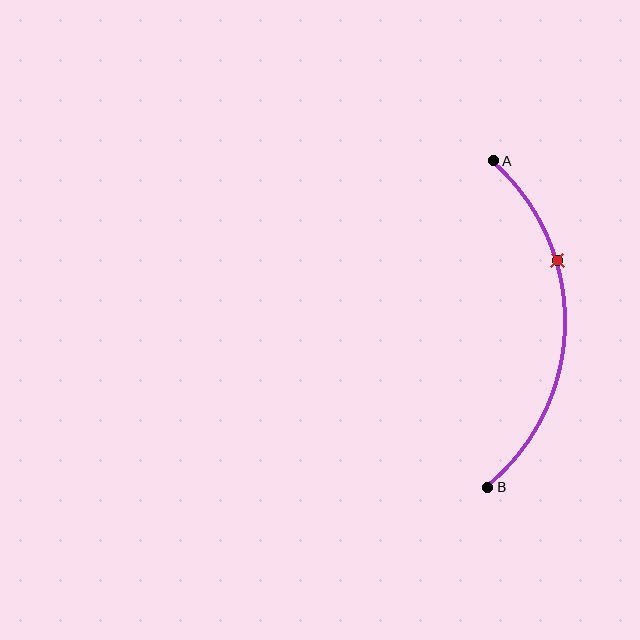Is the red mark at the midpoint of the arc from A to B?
No. The red mark lies on the arc but is closer to endpoint A. The arc midpoint would be at the point on the curve equidistant along the arc from both A and B.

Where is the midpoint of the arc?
The arc midpoint is the point on the curve farthest from the straight line joining A and B. It sits to the right of that line.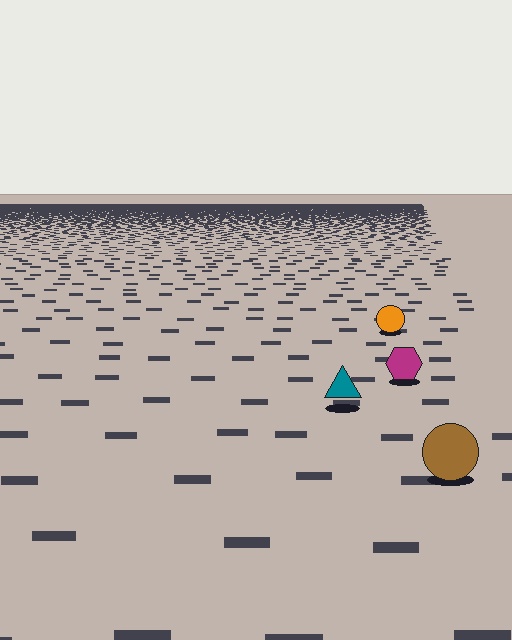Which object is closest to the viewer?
The brown circle is closest. The texture marks near it are larger and more spread out.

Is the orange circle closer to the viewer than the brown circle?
No. The brown circle is closer — you can tell from the texture gradient: the ground texture is coarser near it.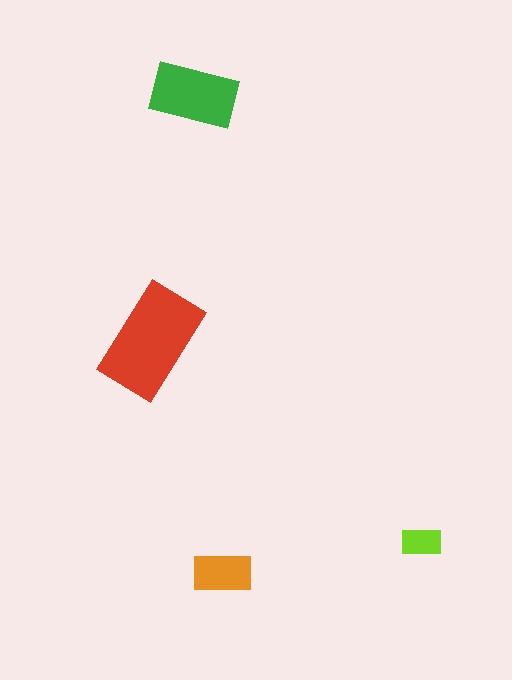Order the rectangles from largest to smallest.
the red one, the green one, the orange one, the lime one.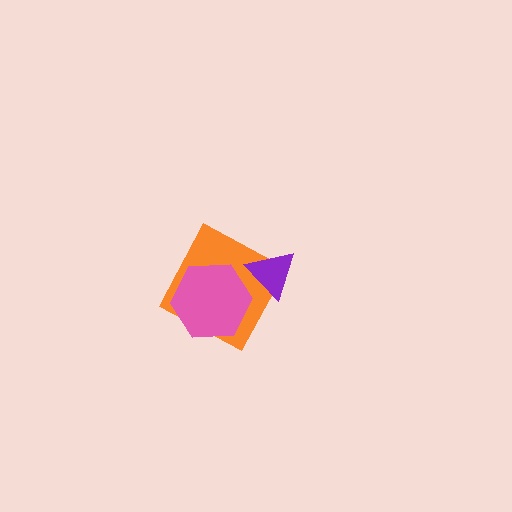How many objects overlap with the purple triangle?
1 object overlaps with the purple triangle.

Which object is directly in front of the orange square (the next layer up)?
The purple triangle is directly in front of the orange square.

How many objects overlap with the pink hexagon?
1 object overlaps with the pink hexagon.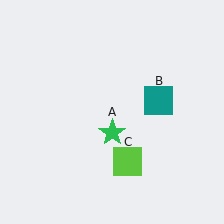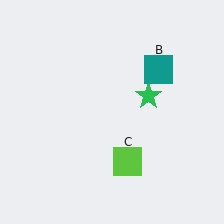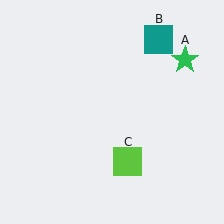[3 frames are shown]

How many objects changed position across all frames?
2 objects changed position: green star (object A), teal square (object B).